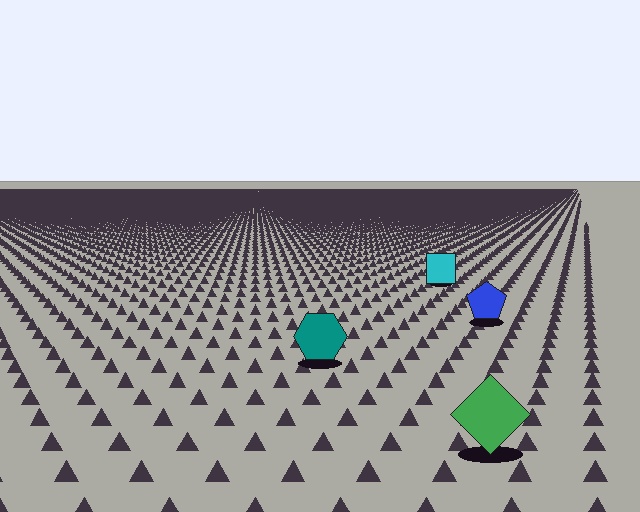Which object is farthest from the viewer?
The cyan square is farthest from the viewer. It appears smaller and the ground texture around it is denser.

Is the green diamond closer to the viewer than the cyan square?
Yes. The green diamond is closer — you can tell from the texture gradient: the ground texture is coarser near it.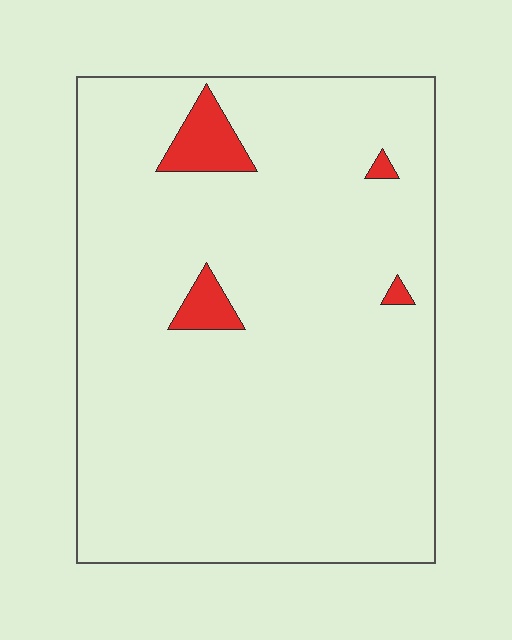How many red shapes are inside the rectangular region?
4.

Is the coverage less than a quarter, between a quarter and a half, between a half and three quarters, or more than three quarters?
Less than a quarter.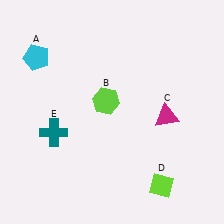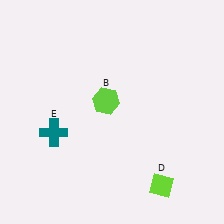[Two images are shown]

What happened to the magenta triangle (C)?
The magenta triangle (C) was removed in Image 2. It was in the bottom-right area of Image 1.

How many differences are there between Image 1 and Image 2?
There are 2 differences between the two images.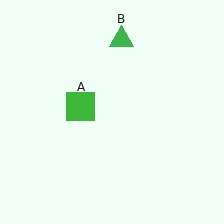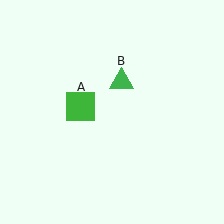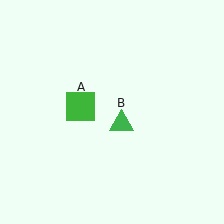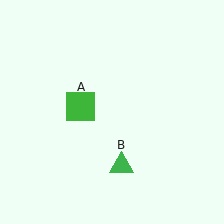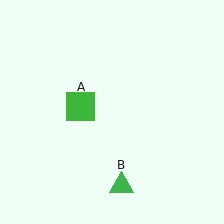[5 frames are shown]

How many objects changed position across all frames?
1 object changed position: green triangle (object B).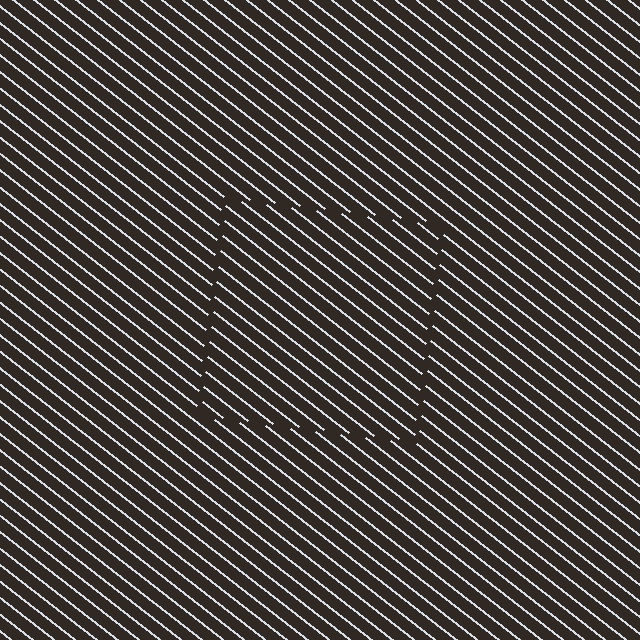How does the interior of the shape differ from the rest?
The interior of the shape contains the same grating, shifted by half a period — the contour is defined by the phase discontinuity where line-ends from the inner and outer gratings abut.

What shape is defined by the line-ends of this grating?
An illusory square. The interior of the shape contains the same grating, shifted by half a period — the contour is defined by the phase discontinuity where line-ends from the inner and outer gratings abut.